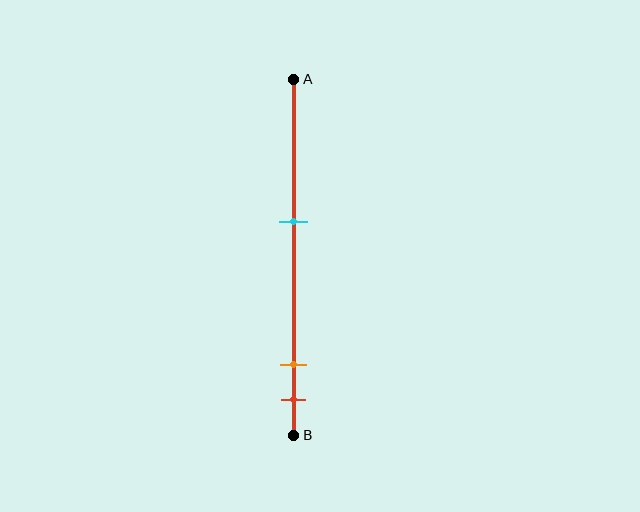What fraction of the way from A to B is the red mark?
The red mark is approximately 90% (0.9) of the way from A to B.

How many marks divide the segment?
There are 3 marks dividing the segment.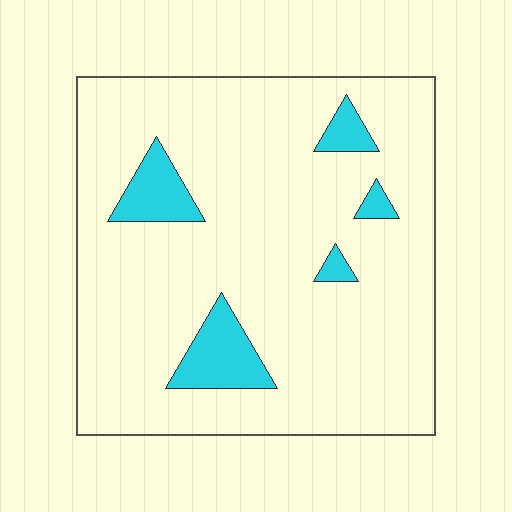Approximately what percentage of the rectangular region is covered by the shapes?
Approximately 10%.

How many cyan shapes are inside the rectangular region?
5.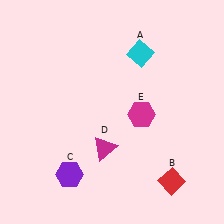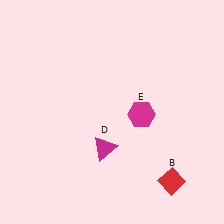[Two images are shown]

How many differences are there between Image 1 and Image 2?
There are 2 differences between the two images.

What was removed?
The cyan diamond (A), the purple hexagon (C) were removed in Image 2.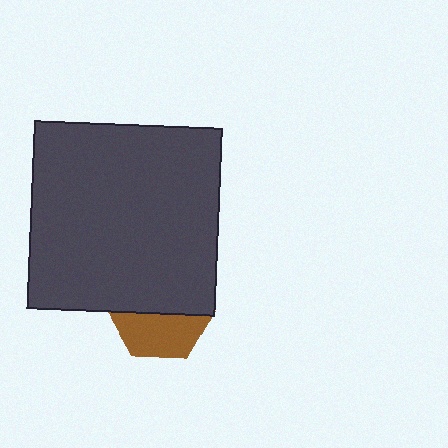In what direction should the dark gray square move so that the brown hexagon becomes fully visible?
The dark gray square should move up. That is the shortest direction to clear the overlap and leave the brown hexagon fully visible.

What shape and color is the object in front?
The object in front is a dark gray square.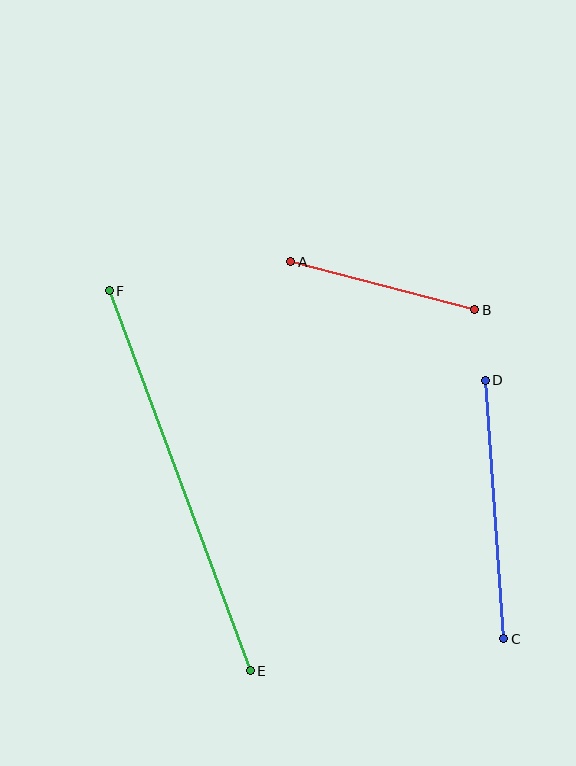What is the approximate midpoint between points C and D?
The midpoint is at approximately (494, 510) pixels.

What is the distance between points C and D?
The distance is approximately 259 pixels.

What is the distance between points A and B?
The distance is approximately 191 pixels.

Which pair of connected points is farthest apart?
Points E and F are farthest apart.